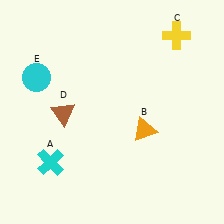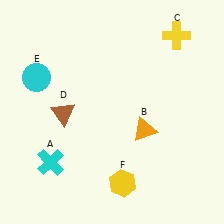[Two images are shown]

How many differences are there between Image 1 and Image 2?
There is 1 difference between the two images.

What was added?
A yellow hexagon (F) was added in Image 2.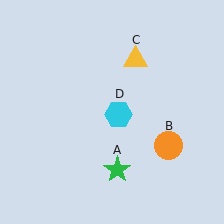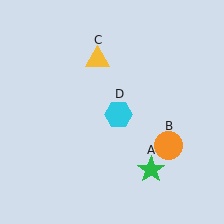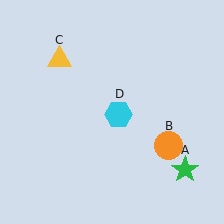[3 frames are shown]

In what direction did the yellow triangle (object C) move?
The yellow triangle (object C) moved left.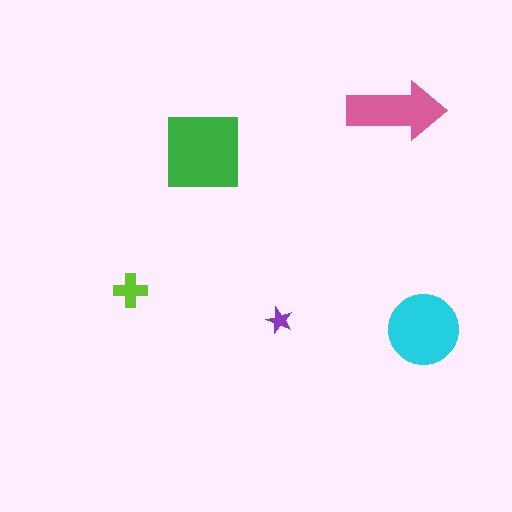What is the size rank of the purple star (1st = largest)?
5th.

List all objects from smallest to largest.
The purple star, the lime cross, the pink arrow, the cyan circle, the green square.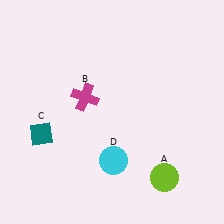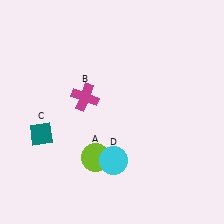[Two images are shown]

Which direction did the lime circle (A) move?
The lime circle (A) moved left.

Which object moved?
The lime circle (A) moved left.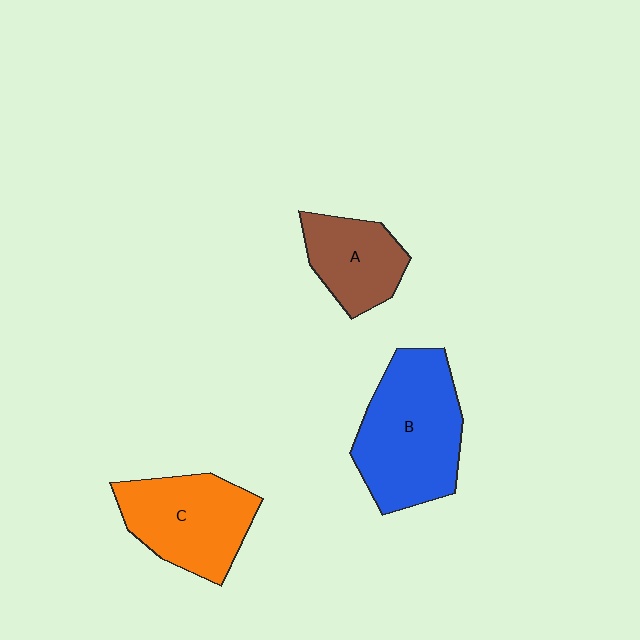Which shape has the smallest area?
Shape A (brown).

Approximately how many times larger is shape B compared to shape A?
Approximately 1.8 times.